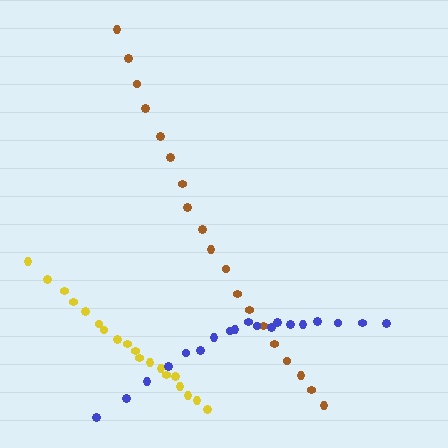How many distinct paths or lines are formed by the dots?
There are 3 distinct paths.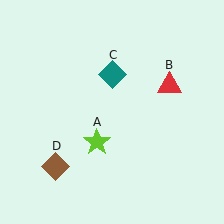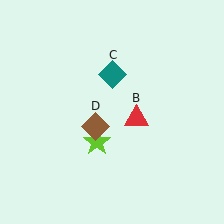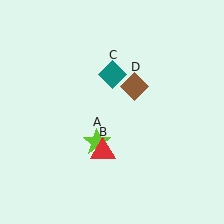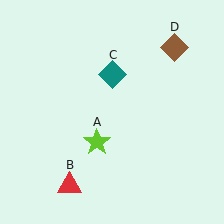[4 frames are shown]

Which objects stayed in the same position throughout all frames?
Lime star (object A) and teal diamond (object C) remained stationary.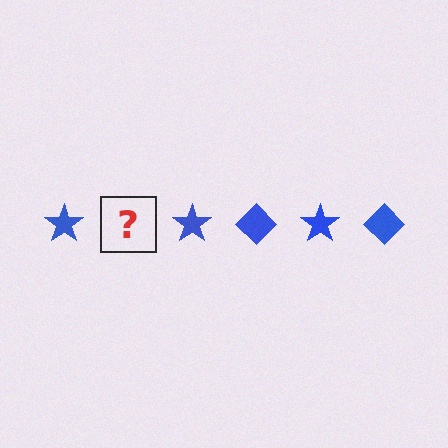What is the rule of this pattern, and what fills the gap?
The rule is that the pattern cycles through star, diamond shapes in blue. The gap should be filled with a blue diamond.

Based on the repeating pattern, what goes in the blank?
The blank should be a blue diamond.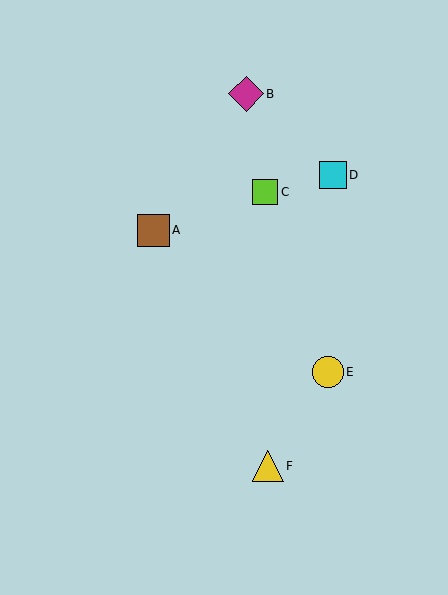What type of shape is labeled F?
Shape F is a yellow triangle.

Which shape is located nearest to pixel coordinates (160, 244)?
The brown square (labeled A) at (154, 230) is nearest to that location.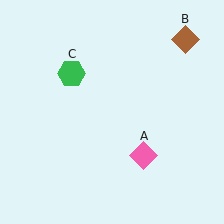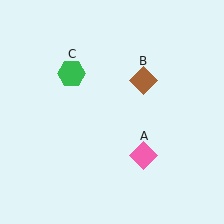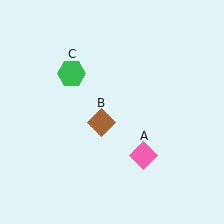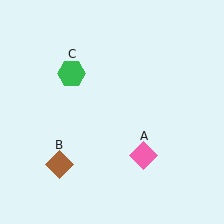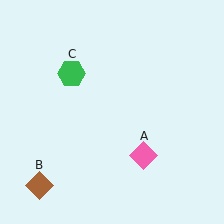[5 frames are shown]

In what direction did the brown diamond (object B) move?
The brown diamond (object B) moved down and to the left.